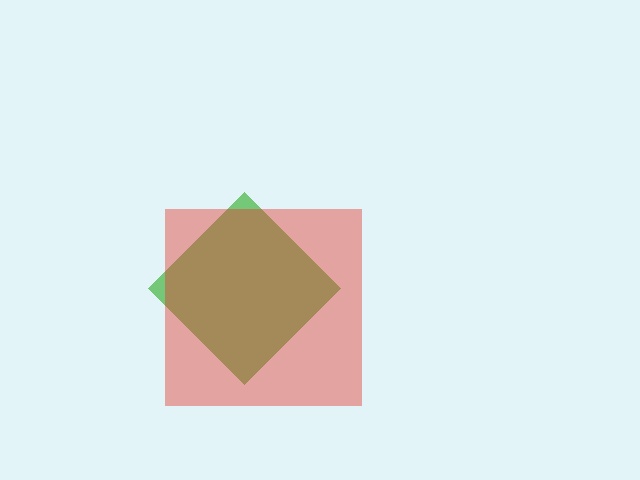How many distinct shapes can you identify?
There are 2 distinct shapes: a green diamond, a red square.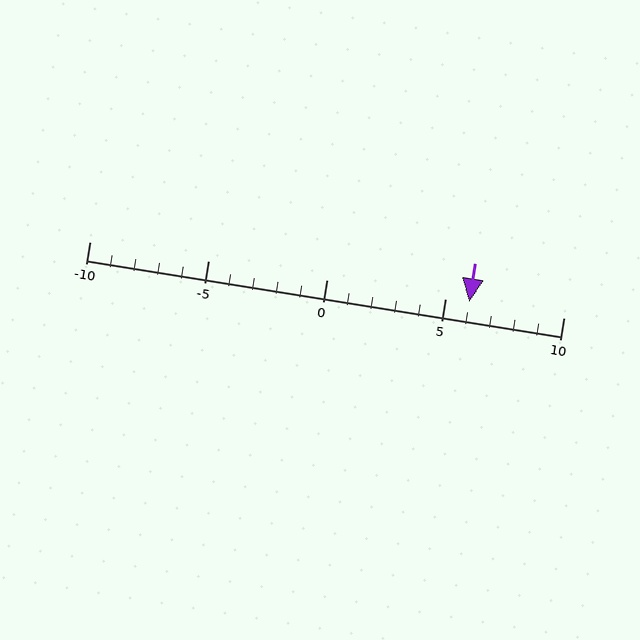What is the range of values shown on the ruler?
The ruler shows values from -10 to 10.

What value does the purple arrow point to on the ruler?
The purple arrow points to approximately 6.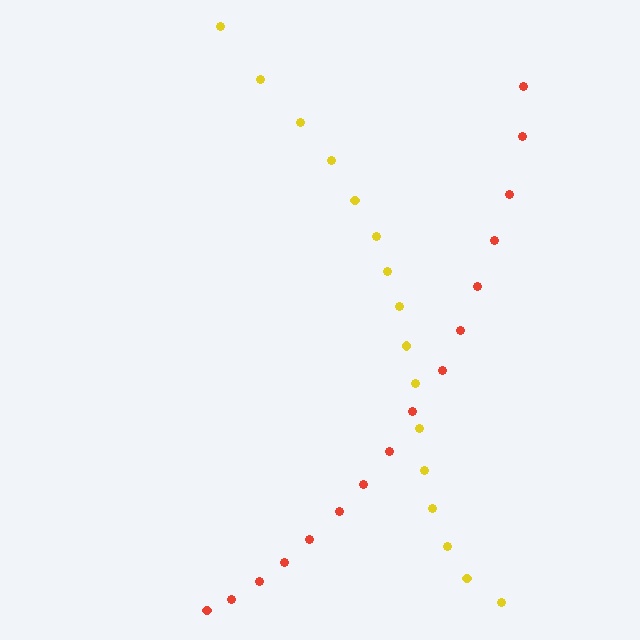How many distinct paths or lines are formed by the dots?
There are 2 distinct paths.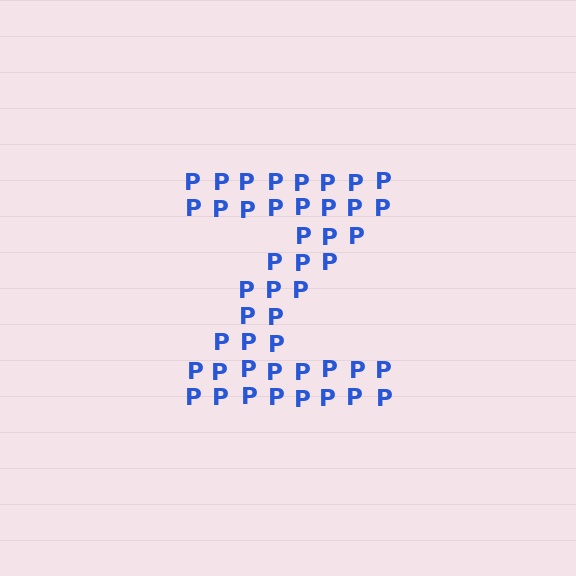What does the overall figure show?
The overall figure shows the letter Z.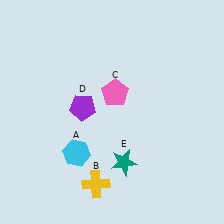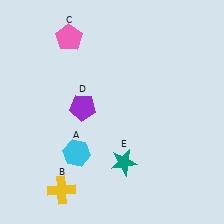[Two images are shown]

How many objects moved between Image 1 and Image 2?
2 objects moved between the two images.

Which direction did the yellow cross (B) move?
The yellow cross (B) moved left.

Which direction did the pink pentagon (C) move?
The pink pentagon (C) moved up.